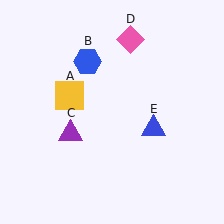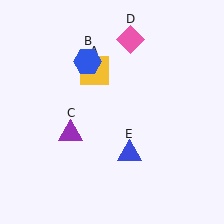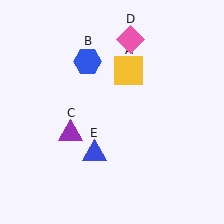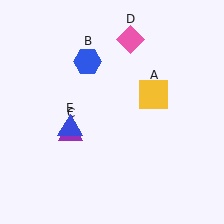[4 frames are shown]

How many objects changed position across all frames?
2 objects changed position: yellow square (object A), blue triangle (object E).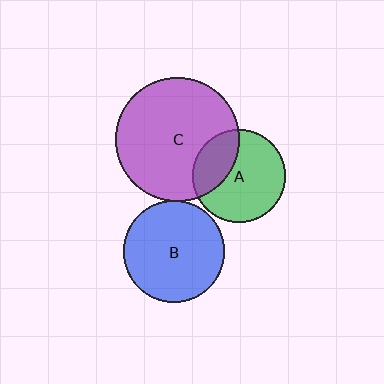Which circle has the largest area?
Circle C (purple).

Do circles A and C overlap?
Yes.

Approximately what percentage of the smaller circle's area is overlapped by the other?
Approximately 30%.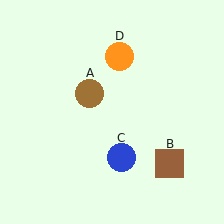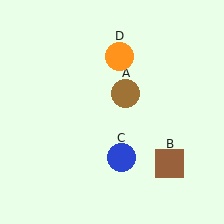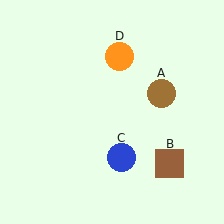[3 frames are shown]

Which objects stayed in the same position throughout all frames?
Brown square (object B) and blue circle (object C) and orange circle (object D) remained stationary.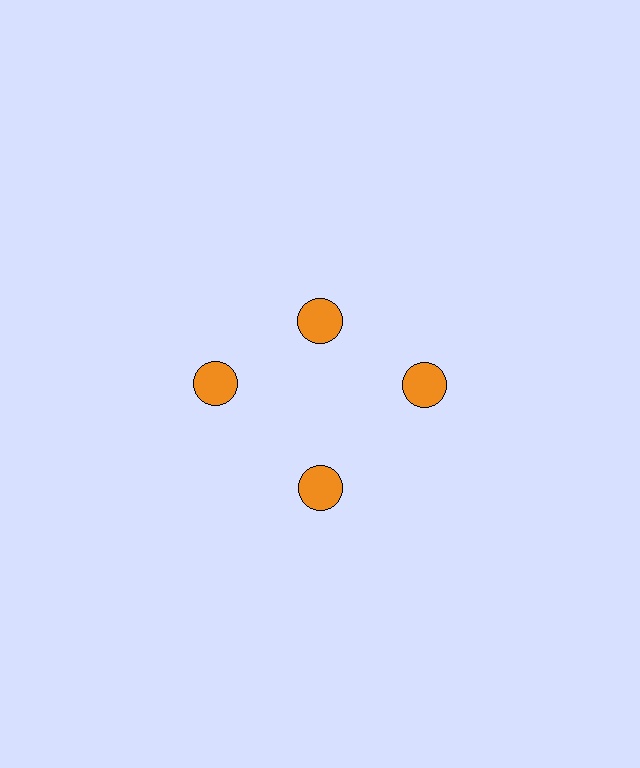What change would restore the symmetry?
The symmetry would be restored by moving it outward, back onto the ring so that all 4 circles sit at equal angles and equal distance from the center.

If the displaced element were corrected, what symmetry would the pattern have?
It would have 4-fold rotational symmetry — the pattern would map onto itself every 90 degrees.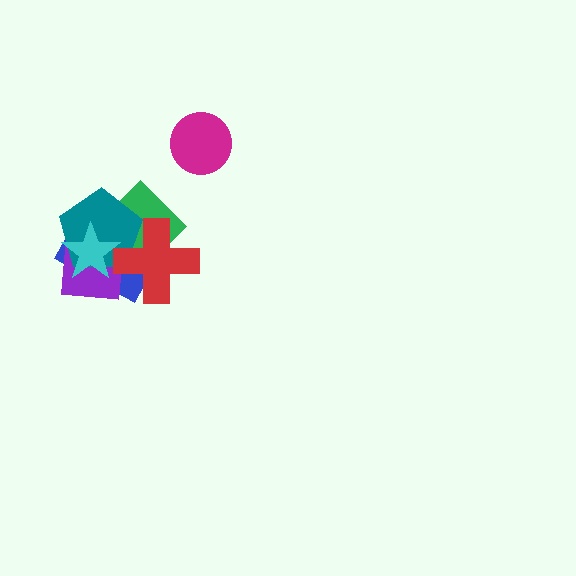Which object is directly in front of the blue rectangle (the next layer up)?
The purple square is directly in front of the blue rectangle.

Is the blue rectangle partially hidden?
Yes, it is partially covered by another shape.